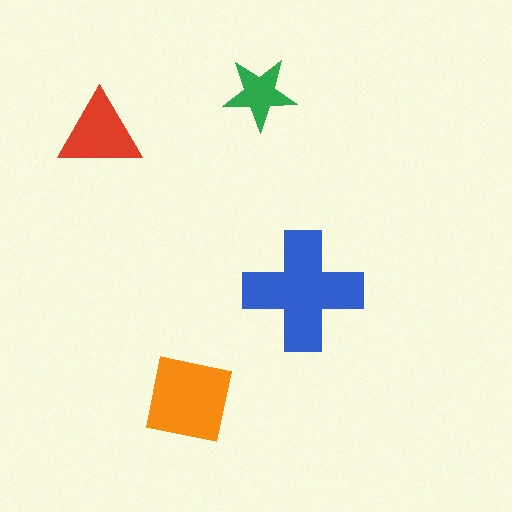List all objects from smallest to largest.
The green star, the red triangle, the orange square, the blue cross.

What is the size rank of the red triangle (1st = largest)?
3rd.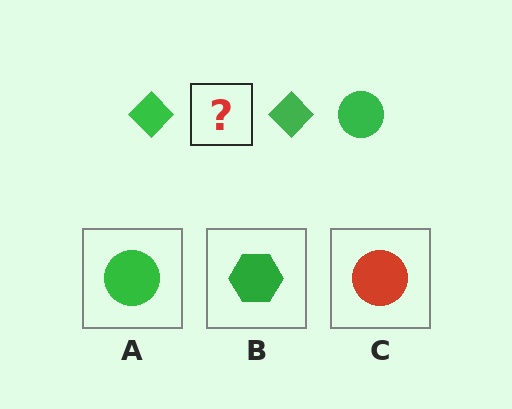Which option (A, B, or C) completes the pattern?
A.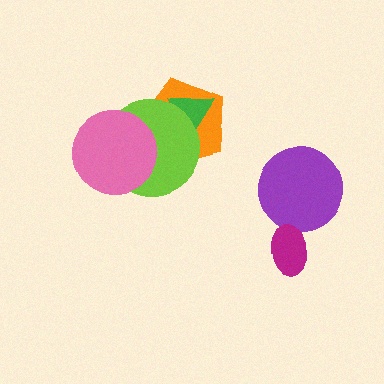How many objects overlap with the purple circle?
0 objects overlap with the purple circle.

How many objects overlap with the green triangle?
2 objects overlap with the green triangle.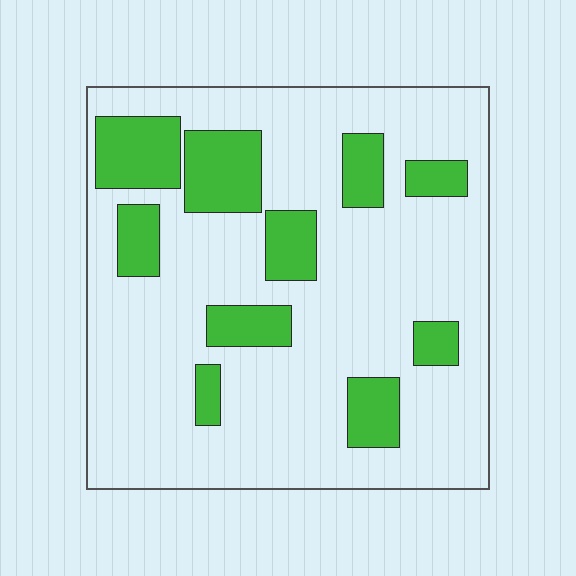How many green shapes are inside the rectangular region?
10.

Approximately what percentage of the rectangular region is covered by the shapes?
Approximately 20%.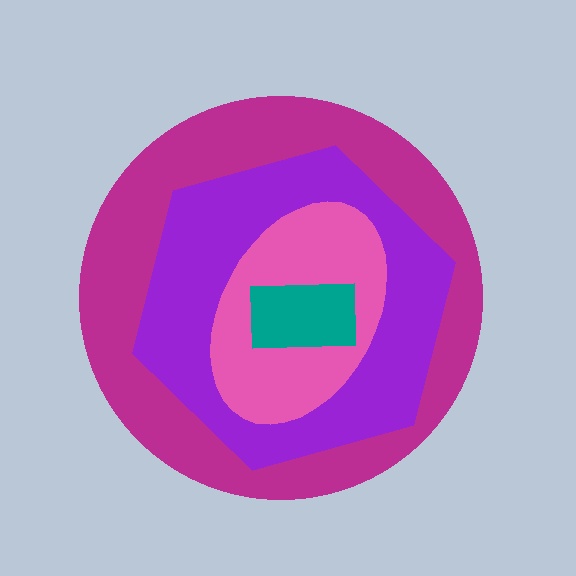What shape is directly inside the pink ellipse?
The teal rectangle.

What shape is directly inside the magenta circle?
The purple hexagon.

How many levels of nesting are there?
4.